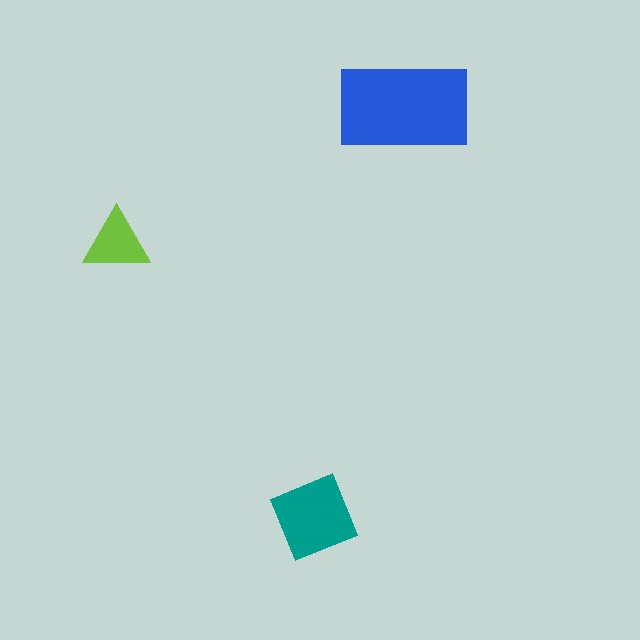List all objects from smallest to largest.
The lime triangle, the teal diamond, the blue rectangle.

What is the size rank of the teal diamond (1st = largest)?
2nd.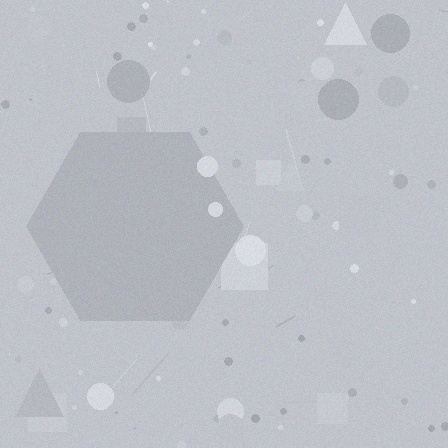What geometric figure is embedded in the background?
A hexagon is embedded in the background.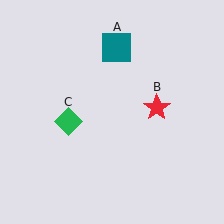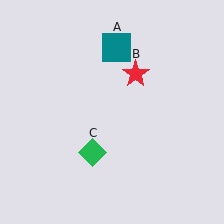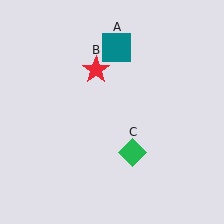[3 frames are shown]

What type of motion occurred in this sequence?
The red star (object B), green diamond (object C) rotated counterclockwise around the center of the scene.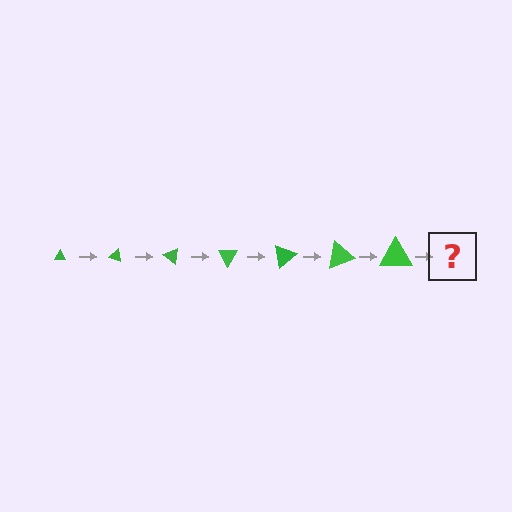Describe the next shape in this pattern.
It should be a triangle, larger than the previous one and rotated 140 degrees from the start.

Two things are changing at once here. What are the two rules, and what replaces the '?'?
The two rules are that the triangle grows larger each step and it rotates 20 degrees each step. The '?' should be a triangle, larger than the previous one and rotated 140 degrees from the start.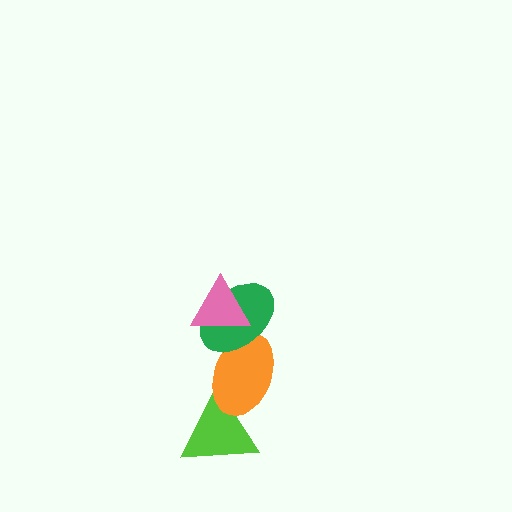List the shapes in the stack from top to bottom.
From top to bottom: the pink triangle, the green ellipse, the orange ellipse, the lime triangle.